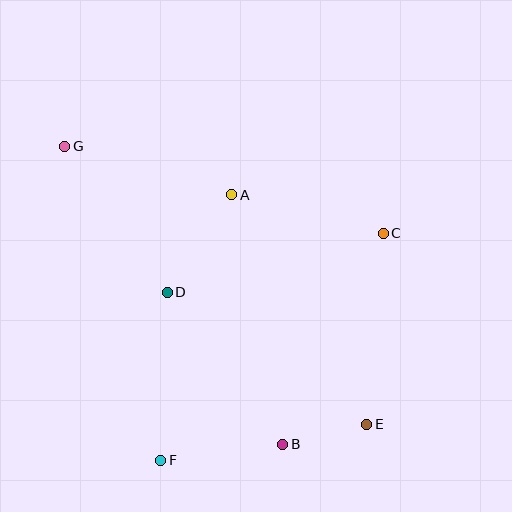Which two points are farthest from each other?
Points E and G are farthest from each other.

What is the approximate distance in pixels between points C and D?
The distance between C and D is approximately 224 pixels.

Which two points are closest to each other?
Points B and E are closest to each other.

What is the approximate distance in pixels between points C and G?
The distance between C and G is approximately 330 pixels.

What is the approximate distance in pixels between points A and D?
The distance between A and D is approximately 117 pixels.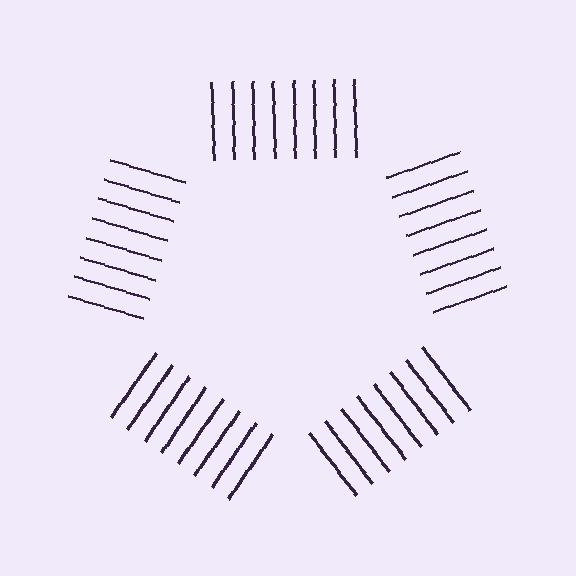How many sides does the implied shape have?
5 sides — the line-ends trace a pentagon.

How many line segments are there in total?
40 — 8 along each of the 5 edges.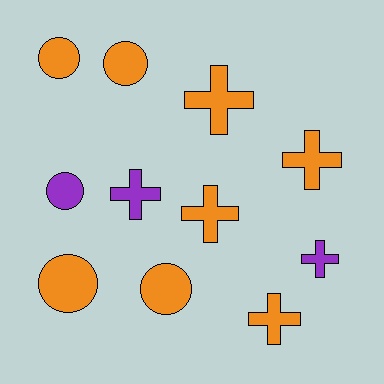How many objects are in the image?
There are 11 objects.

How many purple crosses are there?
There are 2 purple crosses.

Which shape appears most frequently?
Cross, with 6 objects.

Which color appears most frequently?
Orange, with 8 objects.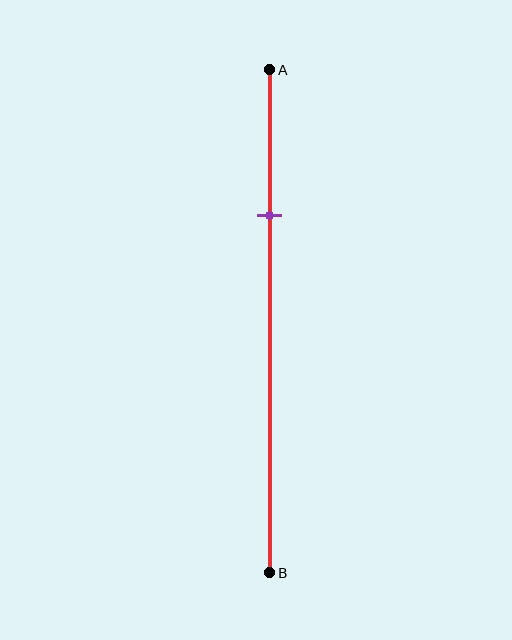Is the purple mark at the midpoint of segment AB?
No, the mark is at about 30% from A, not at the 50% midpoint.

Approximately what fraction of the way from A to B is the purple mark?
The purple mark is approximately 30% of the way from A to B.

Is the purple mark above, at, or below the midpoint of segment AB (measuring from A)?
The purple mark is above the midpoint of segment AB.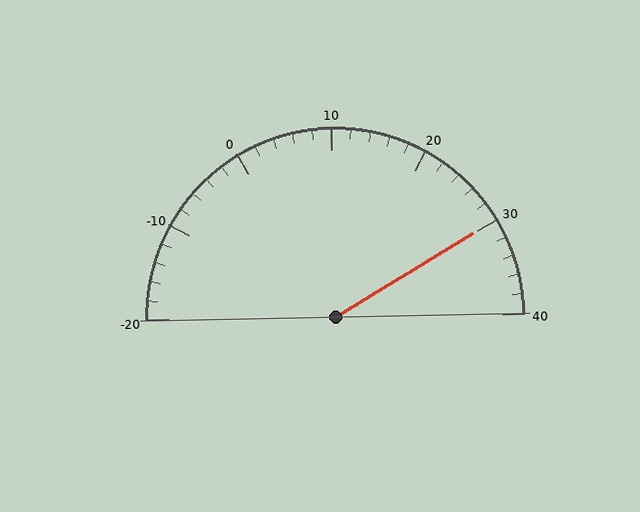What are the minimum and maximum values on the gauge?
The gauge ranges from -20 to 40.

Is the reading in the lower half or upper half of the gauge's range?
The reading is in the upper half of the range (-20 to 40).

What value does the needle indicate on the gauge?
The needle indicates approximately 30.